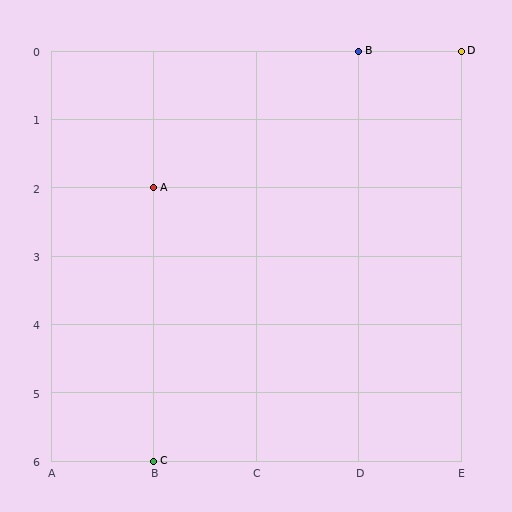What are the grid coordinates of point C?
Point C is at grid coordinates (B, 6).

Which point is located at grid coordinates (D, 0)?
Point B is at (D, 0).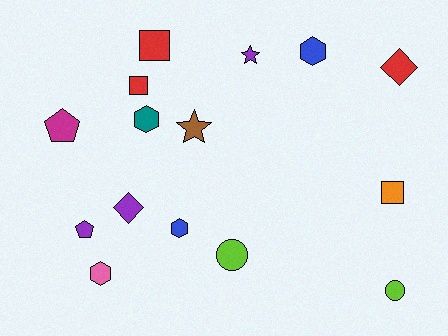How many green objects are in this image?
There are no green objects.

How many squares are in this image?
There are 3 squares.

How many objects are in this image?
There are 15 objects.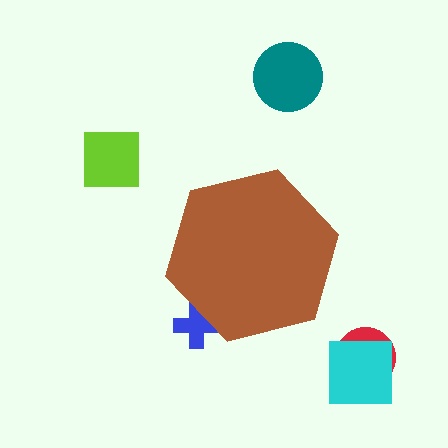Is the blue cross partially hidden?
Yes, the blue cross is partially hidden behind the brown hexagon.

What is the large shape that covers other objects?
A brown hexagon.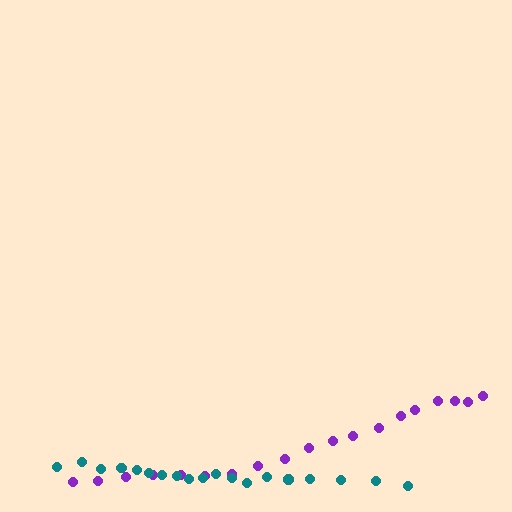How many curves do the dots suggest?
There are 2 distinct paths.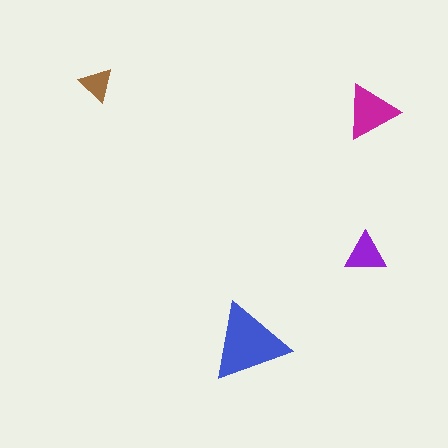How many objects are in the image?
There are 4 objects in the image.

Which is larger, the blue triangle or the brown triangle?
The blue one.